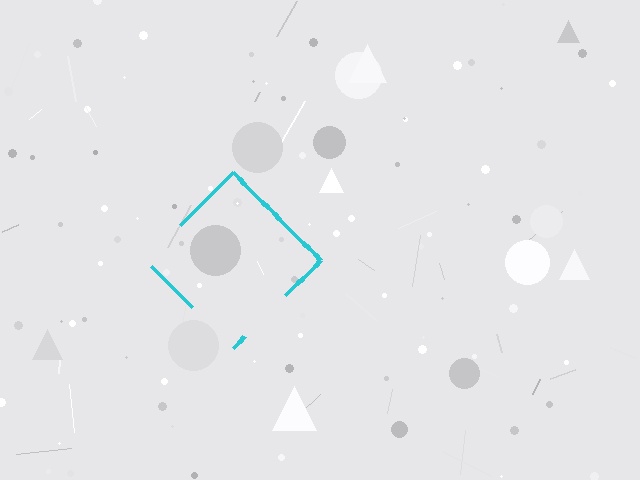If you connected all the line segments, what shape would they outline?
They would outline a diamond.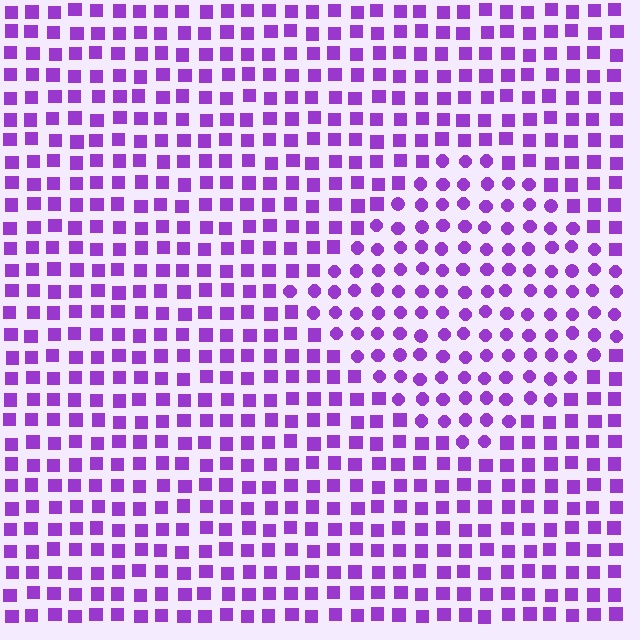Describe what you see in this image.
The image is filled with small purple elements arranged in a uniform grid. A diamond-shaped region contains circles, while the surrounding area contains squares. The boundary is defined purely by the change in element shape.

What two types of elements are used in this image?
The image uses circles inside the diamond region and squares outside it.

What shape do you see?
I see a diamond.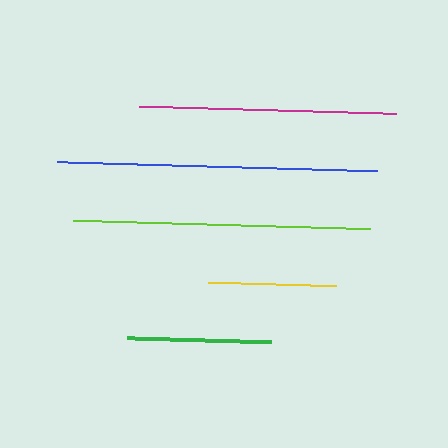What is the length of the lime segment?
The lime segment is approximately 297 pixels long.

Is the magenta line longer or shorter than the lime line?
The lime line is longer than the magenta line.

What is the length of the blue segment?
The blue segment is approximately 321 pixels long.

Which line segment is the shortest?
The yellow line is the shortest at approximately 128 pixels.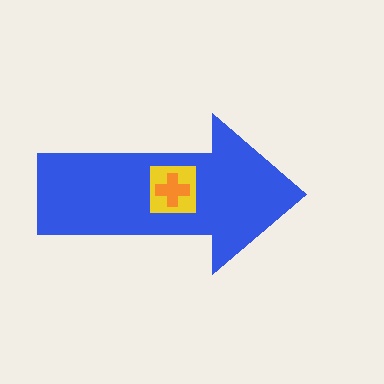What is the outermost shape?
The blue arrow.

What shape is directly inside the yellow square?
The orange cross.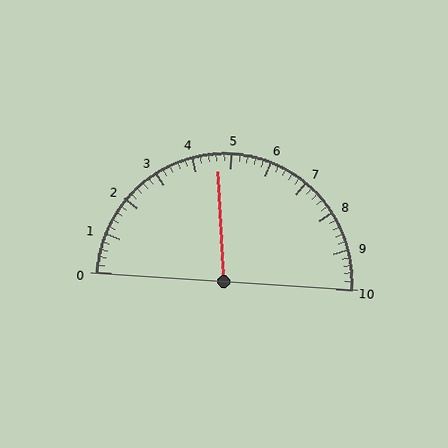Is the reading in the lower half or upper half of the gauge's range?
The reading is in the lower half of the range (0 to 10).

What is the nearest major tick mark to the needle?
The nearest major tick mark is 5.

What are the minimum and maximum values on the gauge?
The gauge ranges from 0 to 10.